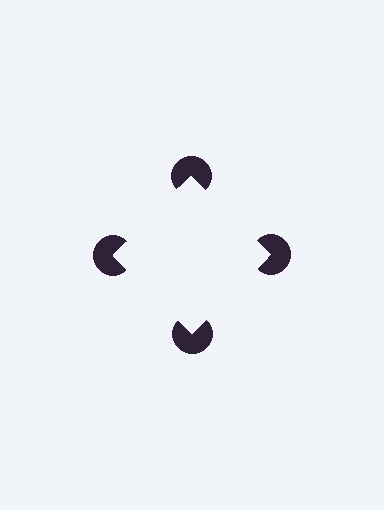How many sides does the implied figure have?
4 sides.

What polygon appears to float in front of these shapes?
An illusory square — its edges are inferred from the aligned wedge cuts in the pac-man discs, not physically drawn.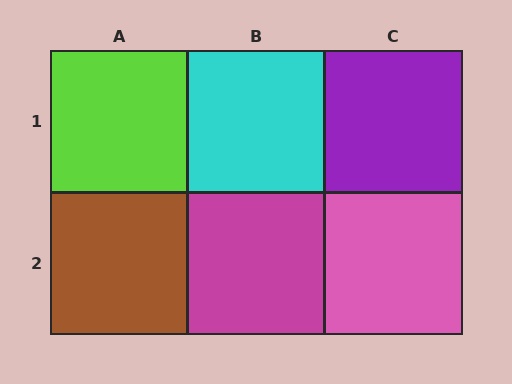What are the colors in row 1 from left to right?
Lime, cyan, purple.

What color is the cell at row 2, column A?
Brown.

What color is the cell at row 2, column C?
Pink.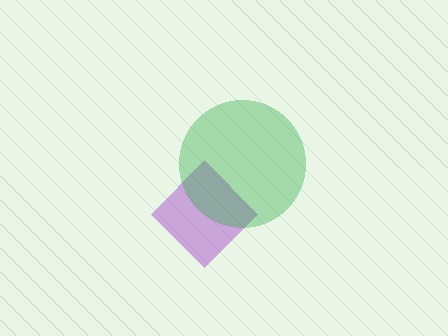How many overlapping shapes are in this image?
There are 2 overlapping shapes in the image.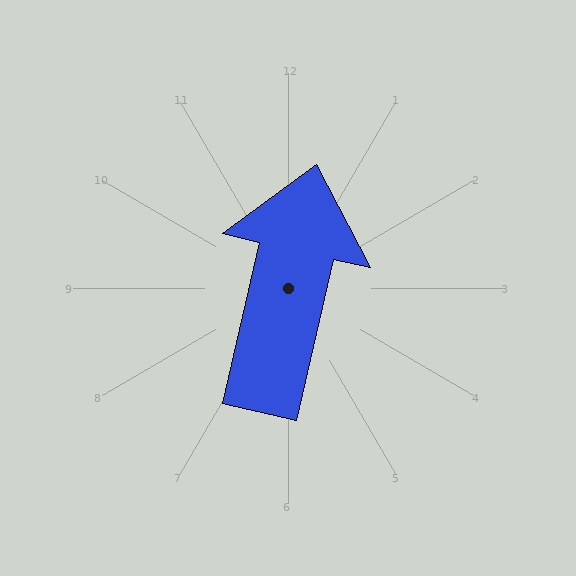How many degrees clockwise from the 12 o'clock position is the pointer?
Approximately 13 degrees.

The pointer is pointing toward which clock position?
Roughly 12 o'clock.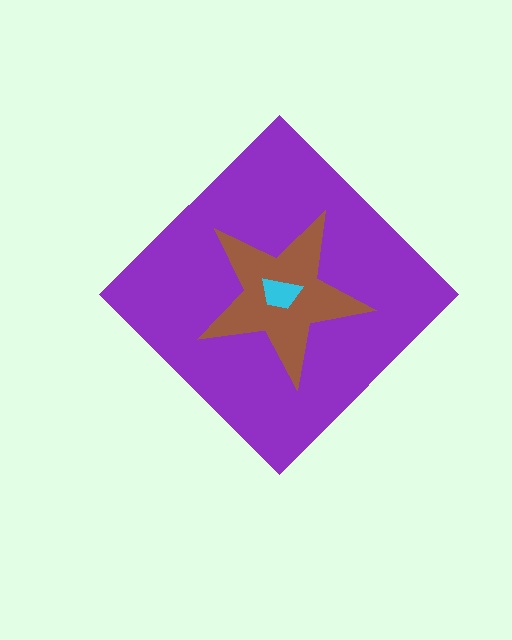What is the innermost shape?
The cyan trapezoid.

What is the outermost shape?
The purple diamond.